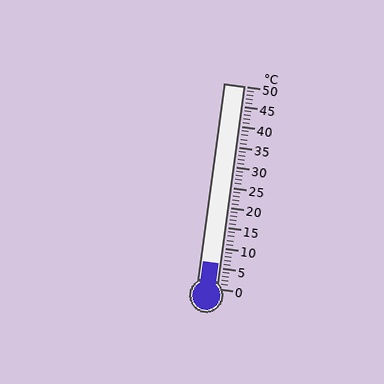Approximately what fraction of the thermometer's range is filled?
The thermometer is filled to approximately 10% of its range.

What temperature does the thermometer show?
The thermometer shows approximately 6°C.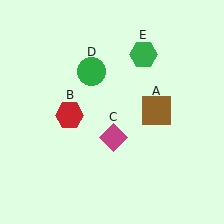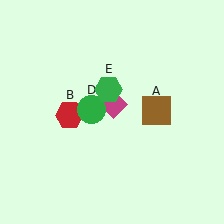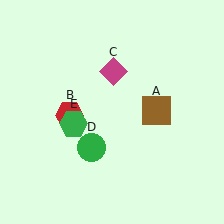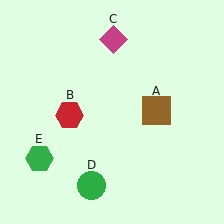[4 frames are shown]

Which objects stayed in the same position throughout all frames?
Brown square (object A) and red hexagon (object B) remained stationary.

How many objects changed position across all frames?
3 objects changed position: magenta diamond (object C), green circle (object D), green hexagon (object E).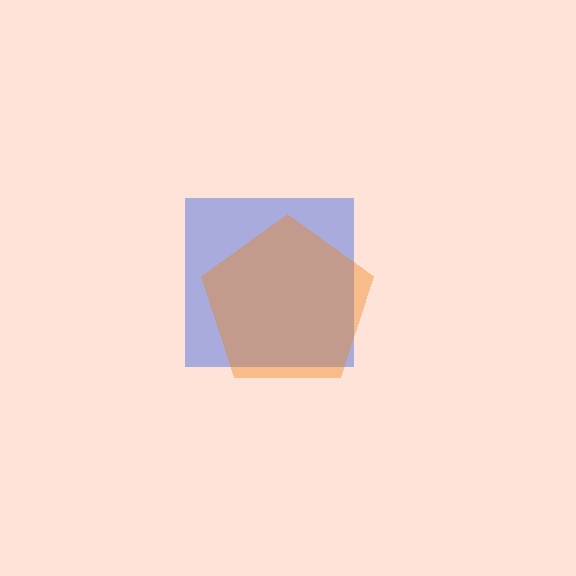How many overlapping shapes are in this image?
There are 2 overlapping shapes in the image.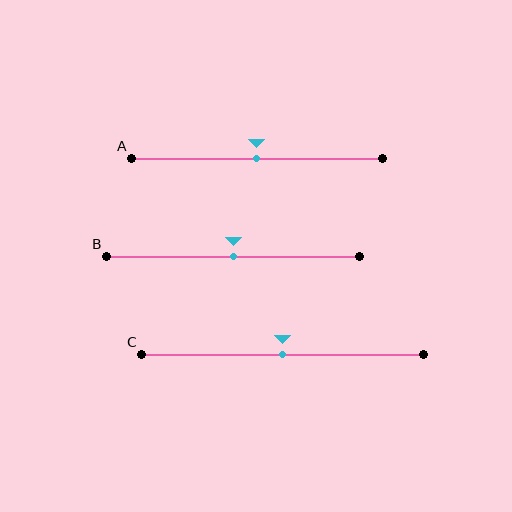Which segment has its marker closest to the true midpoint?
Segment A has its marker closest to the true midpoint.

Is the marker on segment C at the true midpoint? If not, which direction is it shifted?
Yes, the marker on segment C is at the true midpoint.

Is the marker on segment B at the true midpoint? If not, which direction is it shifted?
Yes, the marker on segment B is at the true midpoint.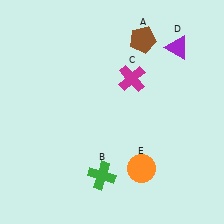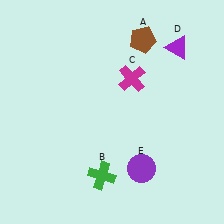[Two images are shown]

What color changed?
The circle (E) changed from orange in Image 1 to purple in Image 2.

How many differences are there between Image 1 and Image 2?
There is 1 difference between the two images.